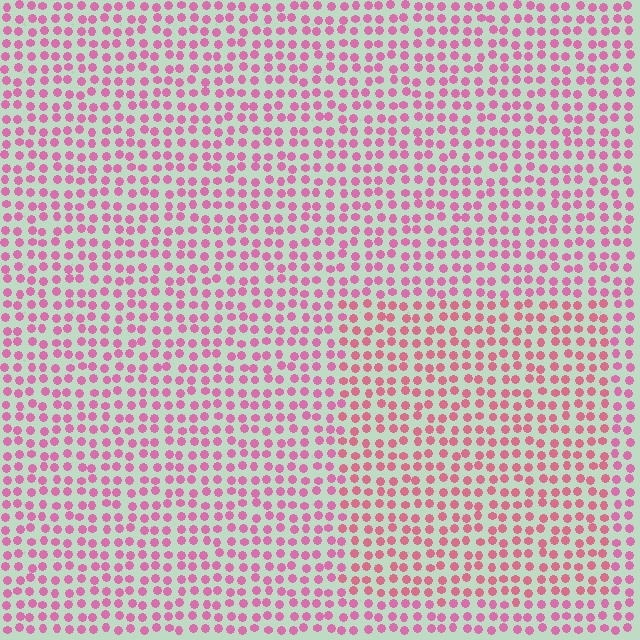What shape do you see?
I see a rectangle.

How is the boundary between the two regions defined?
The boundary is defined purely by a slight shift in hue (about 19 degrees). Spacing, size, and orientation are identical on both sides.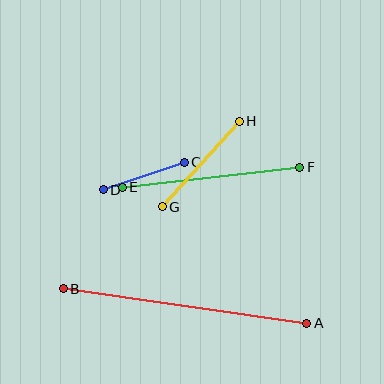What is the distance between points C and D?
The distance is approximately 85 pixels.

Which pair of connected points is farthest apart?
Points A and B are farthest apart.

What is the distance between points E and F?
The distance is approximately 178 pixels.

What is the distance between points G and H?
The distance is approximately 115 pixels.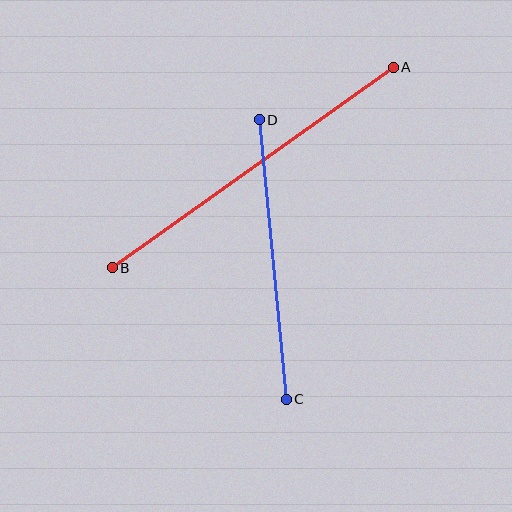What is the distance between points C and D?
The distance is approximately 281 pixels.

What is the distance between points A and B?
The distance is approximately 345 pixels.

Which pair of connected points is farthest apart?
Points A and B are farthest apart.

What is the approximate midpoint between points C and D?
The midpoint is at approximately (273, 259) pixels.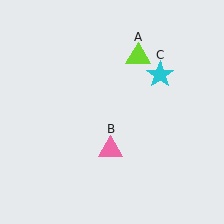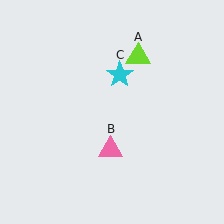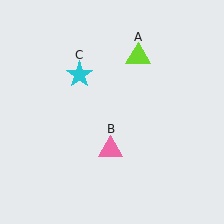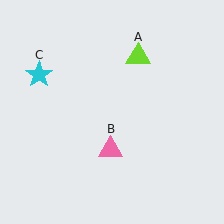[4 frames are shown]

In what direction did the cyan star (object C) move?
The cyan star (object C) moved left.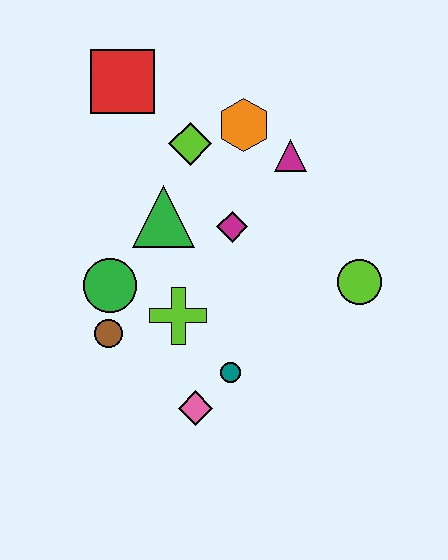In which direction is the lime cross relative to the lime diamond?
The lime cross is below the lime diamond.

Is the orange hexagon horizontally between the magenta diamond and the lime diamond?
No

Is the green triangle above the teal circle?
Yes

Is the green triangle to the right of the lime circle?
No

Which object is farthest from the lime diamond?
The pink diamond is farthest from the lime diamond.